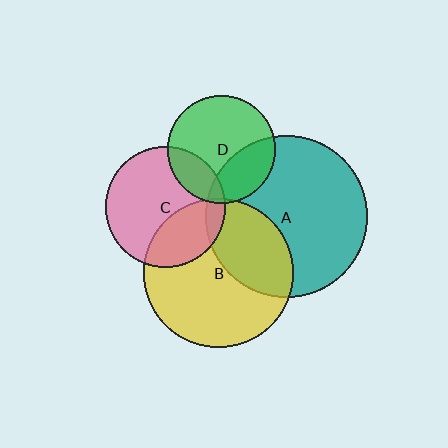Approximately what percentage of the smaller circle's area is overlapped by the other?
Approximately 5%.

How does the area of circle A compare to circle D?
Approximately 2.2 times.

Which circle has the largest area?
Circle A (teal).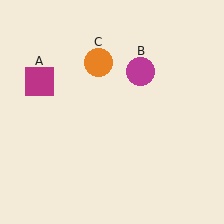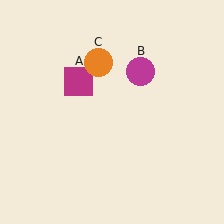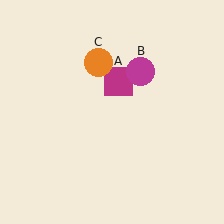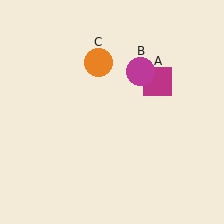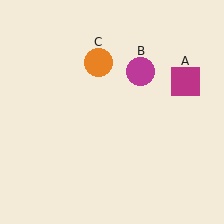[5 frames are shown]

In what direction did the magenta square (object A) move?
The magenta square (object A) moved right.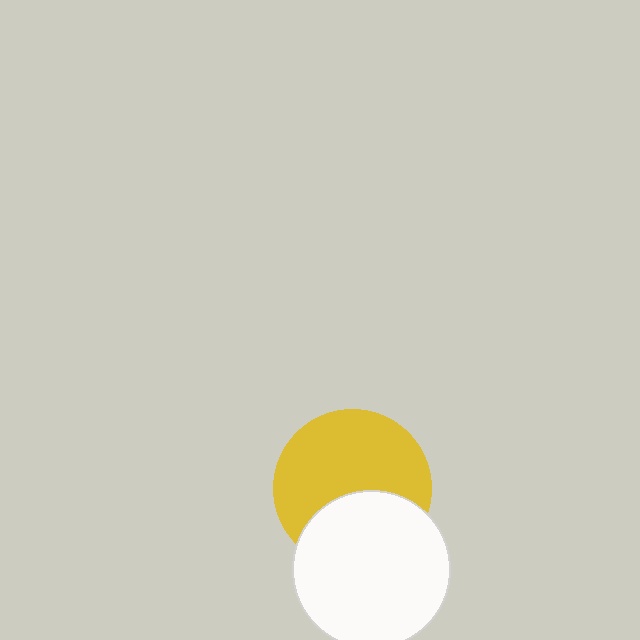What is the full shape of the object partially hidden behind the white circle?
The partially hidden object is a yellow circle.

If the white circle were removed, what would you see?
You would see the complete yellow circle.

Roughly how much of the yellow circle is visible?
About half of it is visible (roughly 63%).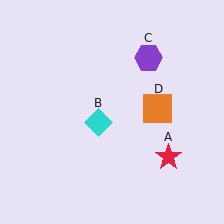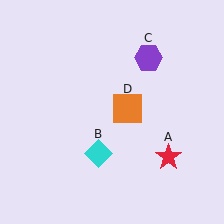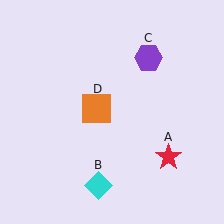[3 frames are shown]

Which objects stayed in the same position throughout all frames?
Red star (object A) and purple hexagon (object C) remained stationary.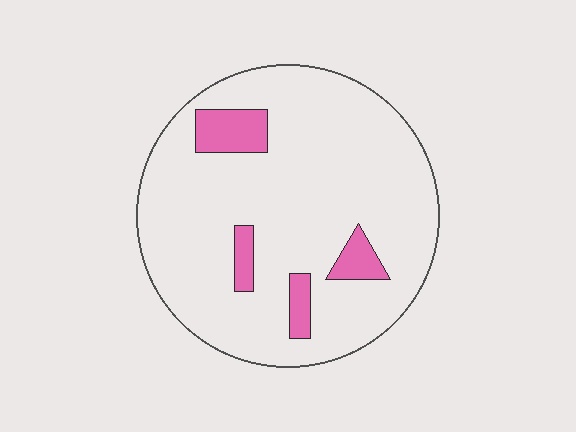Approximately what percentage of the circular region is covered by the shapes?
Approximately 10%.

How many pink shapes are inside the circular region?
4.